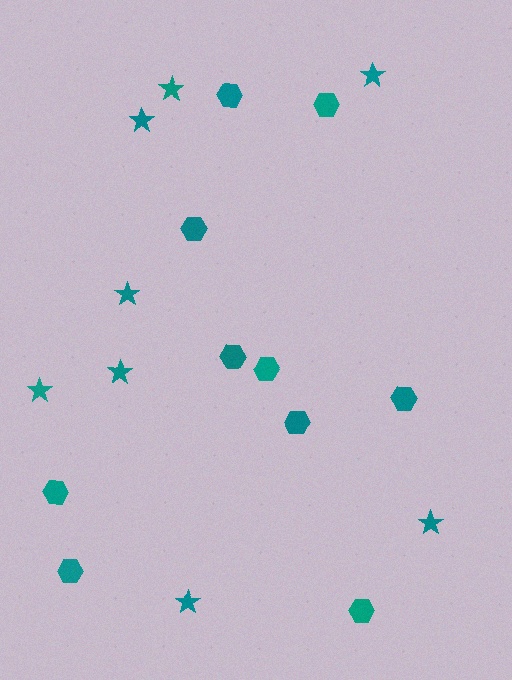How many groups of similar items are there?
There are 2 groups: one group of stars (8) and one group of hexagons (10).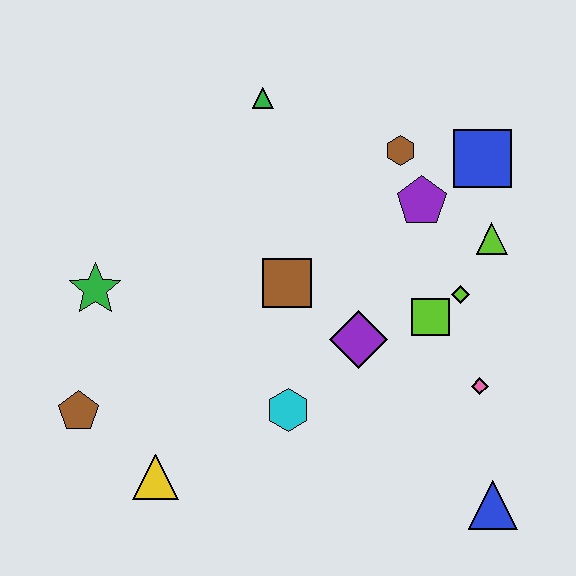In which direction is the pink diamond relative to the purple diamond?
The pink diamond is to the right of the purple diamond.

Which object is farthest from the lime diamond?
The brown pentagon is farthest from the lime diamond.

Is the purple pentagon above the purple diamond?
Yes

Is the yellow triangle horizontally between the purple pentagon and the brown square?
No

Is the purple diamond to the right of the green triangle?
Yes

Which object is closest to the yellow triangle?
The brown pentagon is closest to the yellow triangle.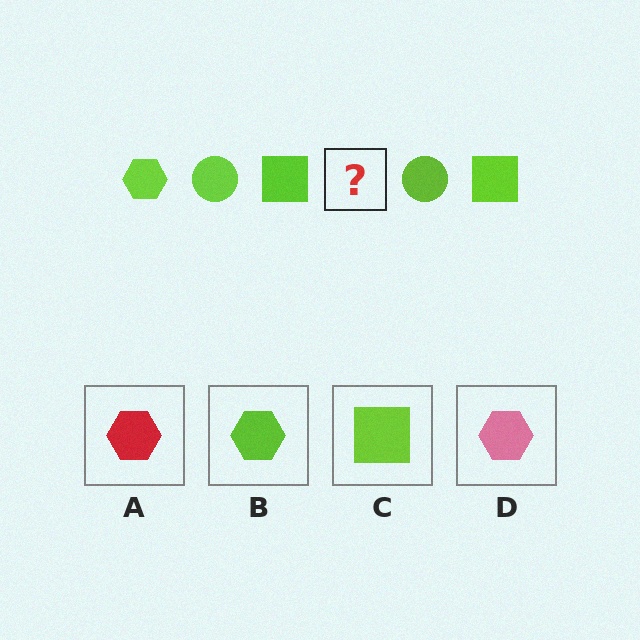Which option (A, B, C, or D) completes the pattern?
B.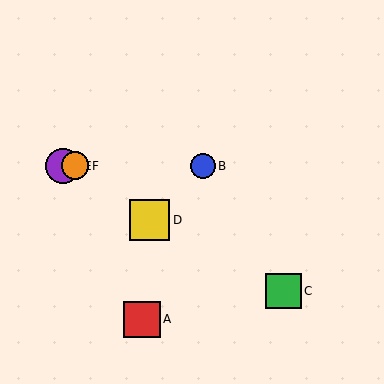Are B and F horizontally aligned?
Yes, both are at y≈166.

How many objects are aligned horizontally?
3 objects (B, E, F) are aligned horizontally.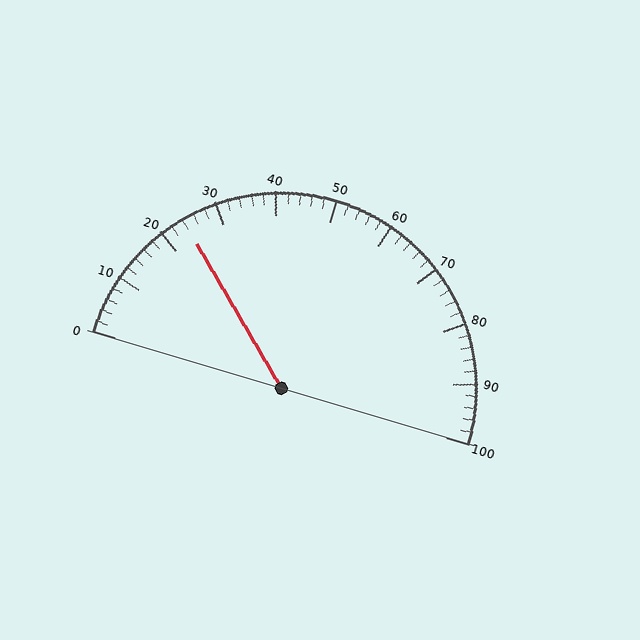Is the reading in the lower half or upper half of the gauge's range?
The reading is in the lower half of the range (0 to 100).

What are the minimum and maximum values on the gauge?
The gauge ranges from 0 to 100.